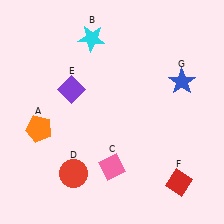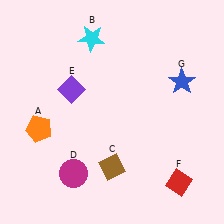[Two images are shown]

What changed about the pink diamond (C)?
In Image 1, C is pink. In Image 2, it changed to brown.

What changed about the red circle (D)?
In Image 1, D is red. In Image 2, it changed to magenta.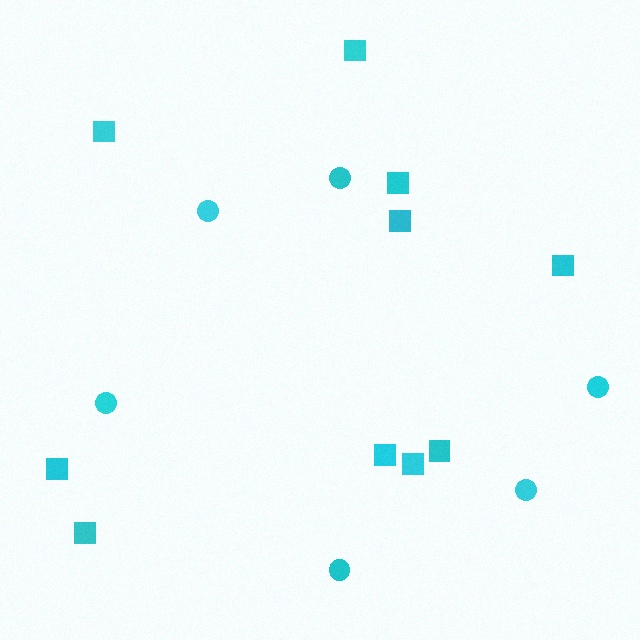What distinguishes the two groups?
There are 2 groups: one group of squares (10) and one group of circles (6).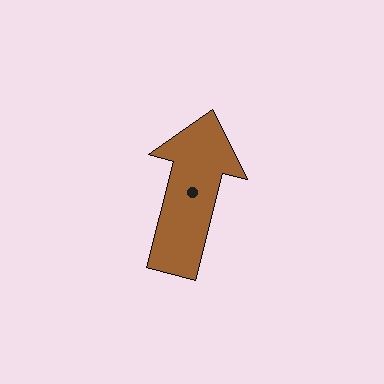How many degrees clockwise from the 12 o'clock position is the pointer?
Approximately 14 degrees.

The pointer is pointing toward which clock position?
Roughly 12 o'clock.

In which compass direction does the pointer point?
North.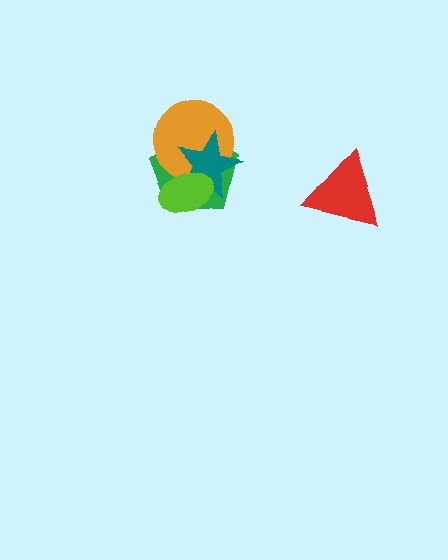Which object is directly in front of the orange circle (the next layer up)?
The teal star is directly in front of the orange circle.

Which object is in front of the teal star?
The lime ellipse is in front of the teal star.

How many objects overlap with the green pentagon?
3 objects overlap with the green pentagon.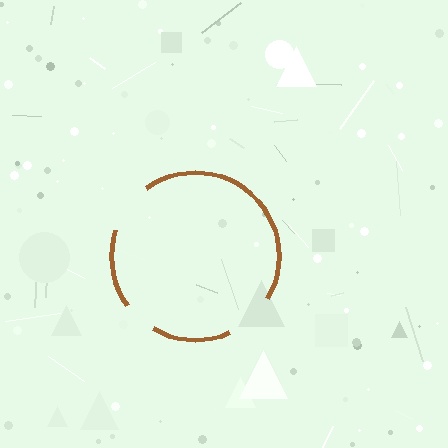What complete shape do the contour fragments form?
The contour fragments form a circle.